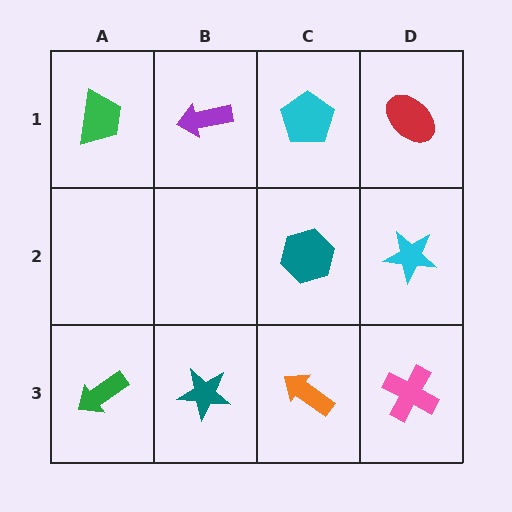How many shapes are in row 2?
2 shapes.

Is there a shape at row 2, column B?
No, that cell is empty.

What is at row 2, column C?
A teal hexagon.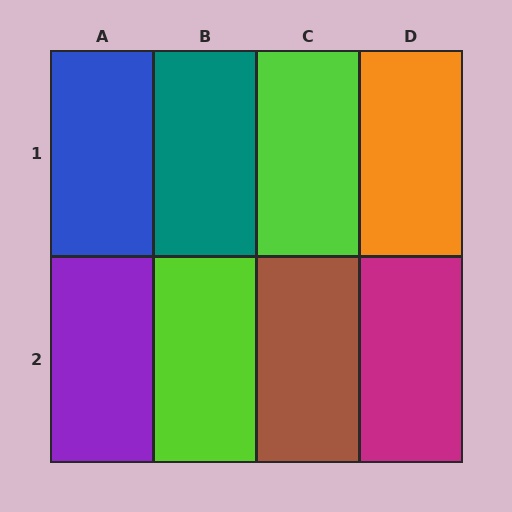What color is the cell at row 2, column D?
Magenta.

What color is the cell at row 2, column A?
Purple.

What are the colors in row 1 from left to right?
Blue, teal, lime, orange.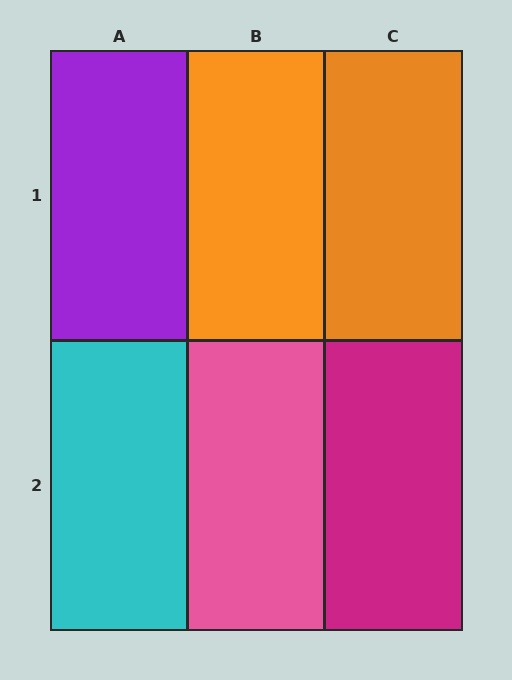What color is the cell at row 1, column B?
Orange.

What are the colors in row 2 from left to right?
Cyan, pink, magenta.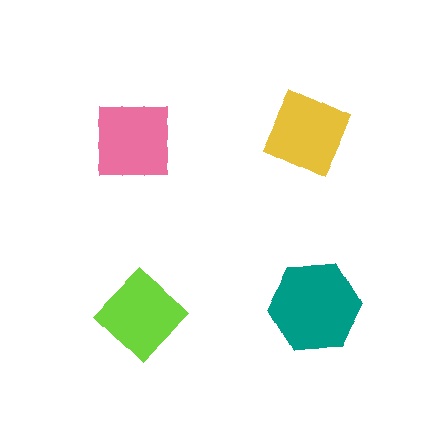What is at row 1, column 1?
A pink square.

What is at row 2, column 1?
A lime diamond.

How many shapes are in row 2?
2 shapes.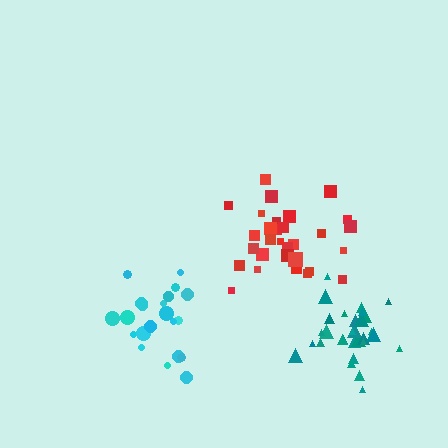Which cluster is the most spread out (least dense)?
Cyan.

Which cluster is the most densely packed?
Teal.